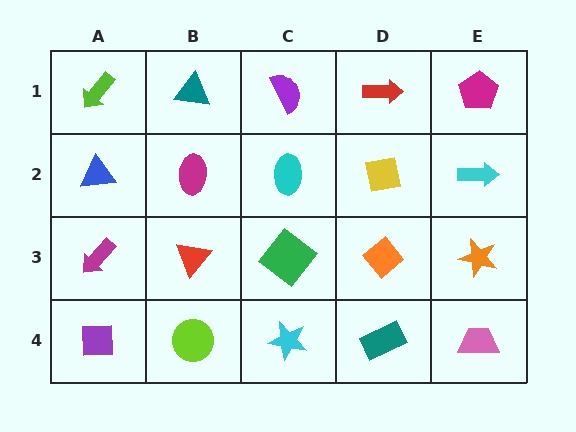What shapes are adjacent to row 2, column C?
A purple semicircle (row 1, column C), a green diamond (row 3, column C), a magenta ellipse (row 2, column B), a yellow square (row 2, column D).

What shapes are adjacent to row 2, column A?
A lime arrow (row 1, column A), a magenta arrow (row 3, column A), a magenta ellipse (row 2, column B).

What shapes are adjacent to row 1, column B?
A magenta ellipse (row 2, column B), a lime arrow (row 1, column A), a purple semicircle (row 1, column C).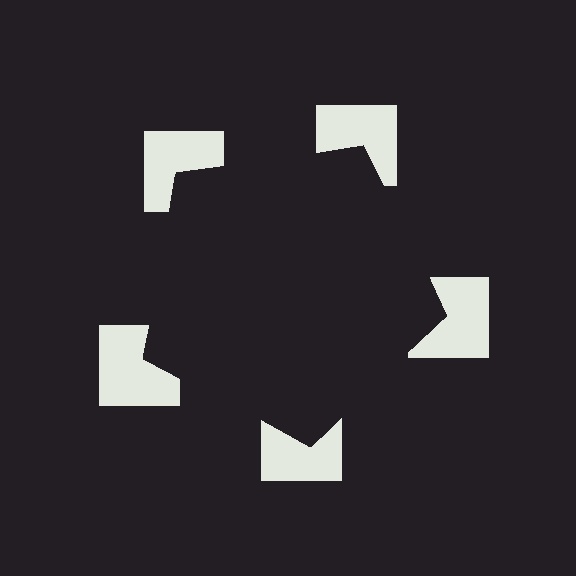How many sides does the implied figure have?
5 sides.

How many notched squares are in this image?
There are 5 — one at each vertex of the illusory pentagon.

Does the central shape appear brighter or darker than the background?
It typically appears slightly darker than the background, even though no actual brightness change is drawn.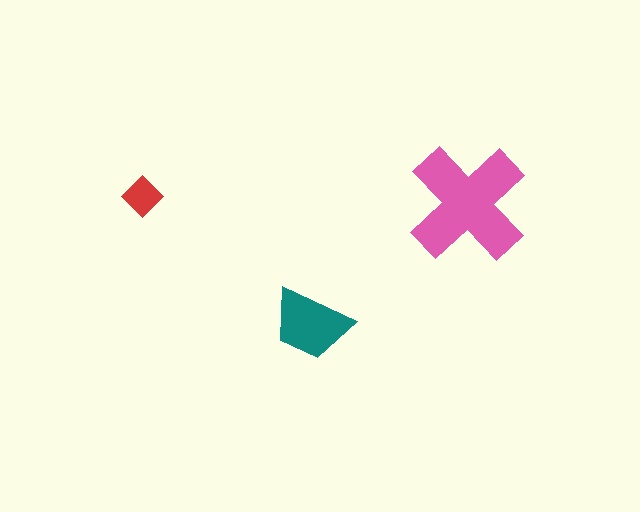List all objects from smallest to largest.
The red diamond, the teal trapezoid, the pink cross.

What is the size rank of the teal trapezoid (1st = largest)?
2nd.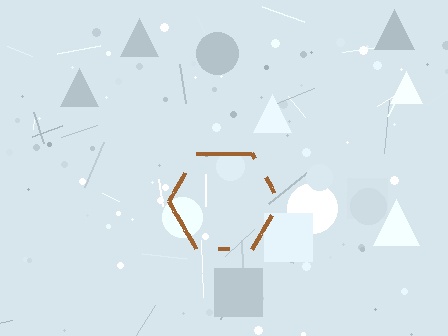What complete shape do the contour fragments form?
The contour fragments form a hexagon.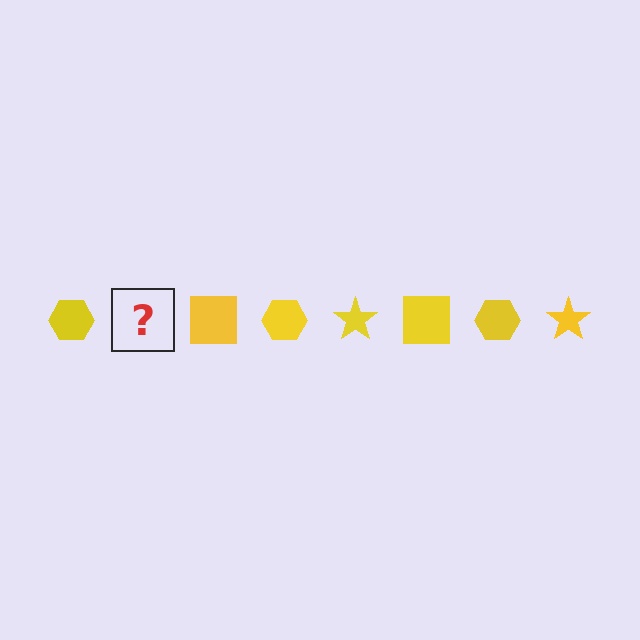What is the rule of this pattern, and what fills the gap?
The rule is that the pattern cycles through hexagon, star, square shapes in yellow. The gap should be filled with a yellow star.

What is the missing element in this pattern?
The missing element is a yellow star.